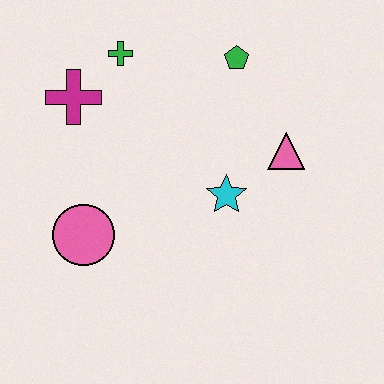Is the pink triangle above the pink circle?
Yes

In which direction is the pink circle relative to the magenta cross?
The pink circle is below the magenta cross.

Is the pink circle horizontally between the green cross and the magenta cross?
Yes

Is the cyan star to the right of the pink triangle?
No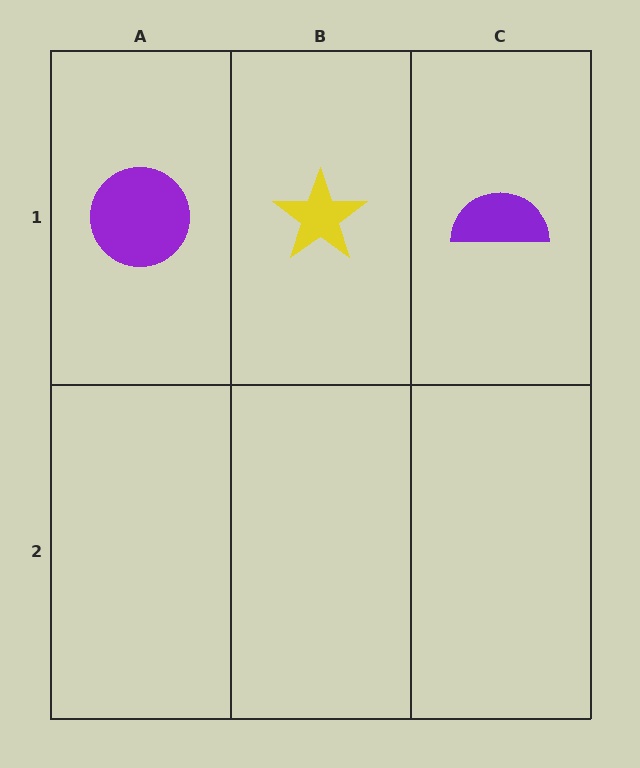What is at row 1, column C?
A purple semicircle.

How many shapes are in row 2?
0 shapes.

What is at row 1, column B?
A yellow star.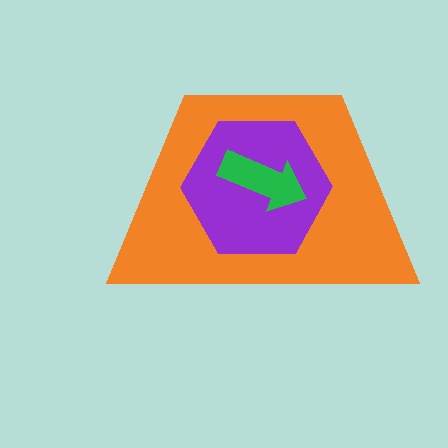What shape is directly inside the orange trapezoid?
The purple hexagon.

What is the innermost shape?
The green arrow.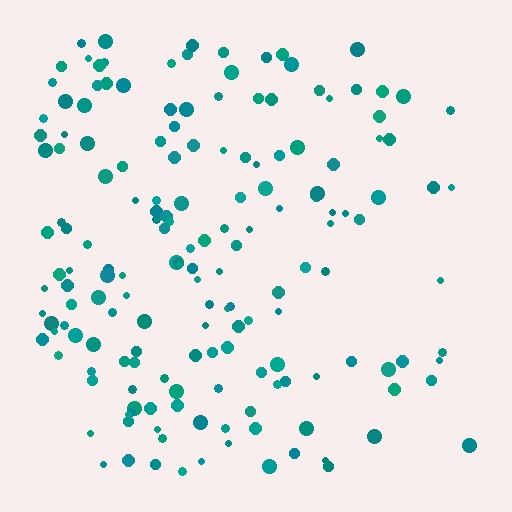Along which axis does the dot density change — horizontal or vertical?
Horizontal.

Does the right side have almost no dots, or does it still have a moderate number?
Still a moderate number, just noticeably fewer than the left.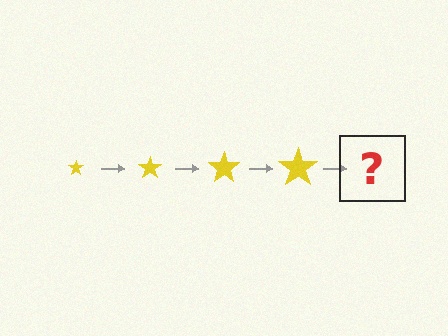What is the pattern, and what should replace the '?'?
The pattern is that the star gets progressively larger each step. The '?' should be a yellow star, larger than the previous one.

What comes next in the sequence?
The next element should be a yellow star, larger than the previous one.